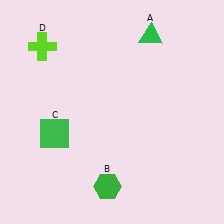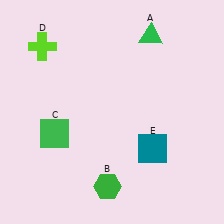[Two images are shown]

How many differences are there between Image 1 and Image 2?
There is 1 difference between the two images.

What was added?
A teal square (E) was added in Image 2.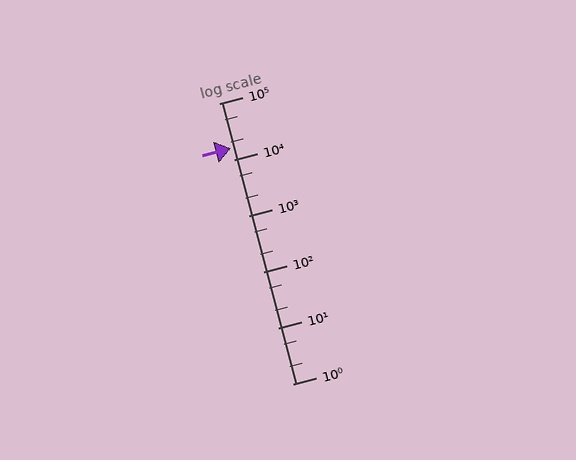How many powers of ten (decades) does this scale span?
The scale spans 5 decades, from 1 to 100000.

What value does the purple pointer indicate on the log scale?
The pointer indicates approximately 16000.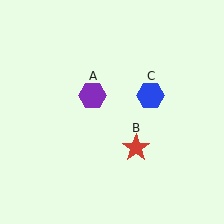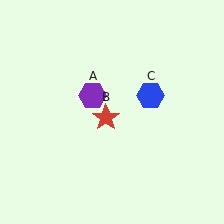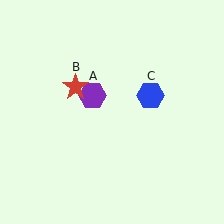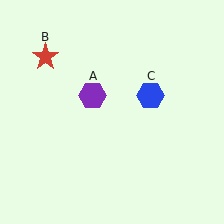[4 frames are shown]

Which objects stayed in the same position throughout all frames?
Purple hexagon (object A) and blue hexagon (object C) remained stationary.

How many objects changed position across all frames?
1 object changed position: red star (object B).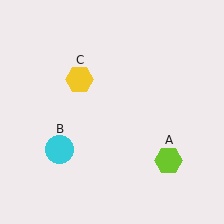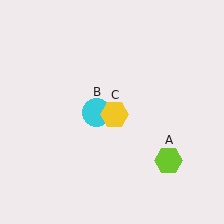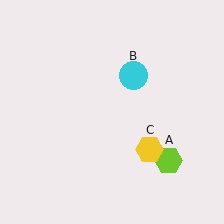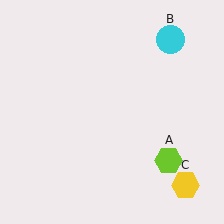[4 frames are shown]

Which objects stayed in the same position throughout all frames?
Lime hexagon (object A) remained stationary.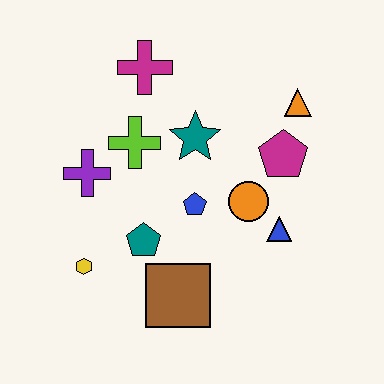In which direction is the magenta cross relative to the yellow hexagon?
The magenta cross is above the yellow hexagon.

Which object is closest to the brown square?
The teal pentagon is closest to the brown square.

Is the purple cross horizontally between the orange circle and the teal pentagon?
No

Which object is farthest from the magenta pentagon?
The yellow hexagon is farthest from the magenta pentagon.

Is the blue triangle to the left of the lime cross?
No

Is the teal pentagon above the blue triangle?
No